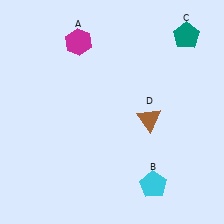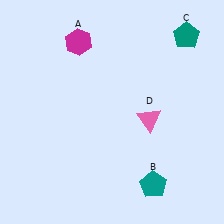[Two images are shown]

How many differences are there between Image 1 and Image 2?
There are 2 differences between the two images.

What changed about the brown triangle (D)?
In Image 1, D is brown. In Image 2, it changed to pink.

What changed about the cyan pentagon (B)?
In Image 1, B is cyan. In Image 2, it changed to teal.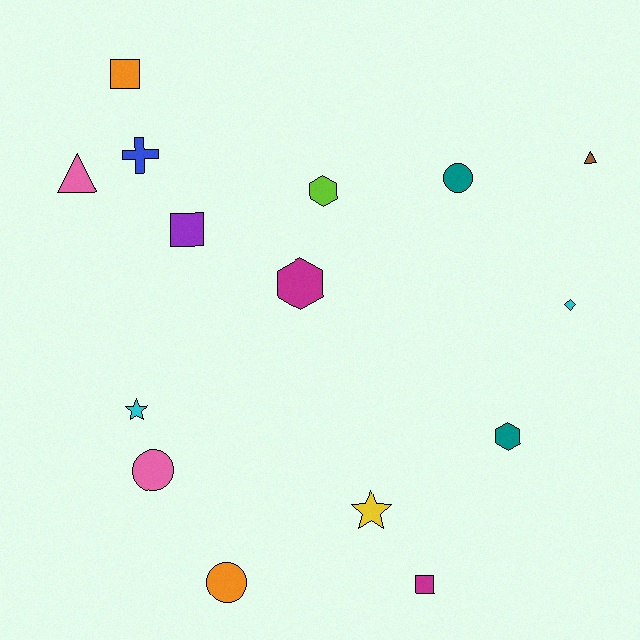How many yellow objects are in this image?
There is 1 yellow object.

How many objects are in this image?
There are 15 objects.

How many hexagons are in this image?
There are 3 hexagons.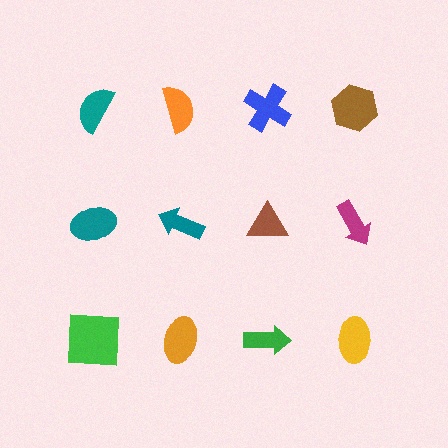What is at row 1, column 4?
A brown hexagon.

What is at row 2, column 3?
A brown triangle.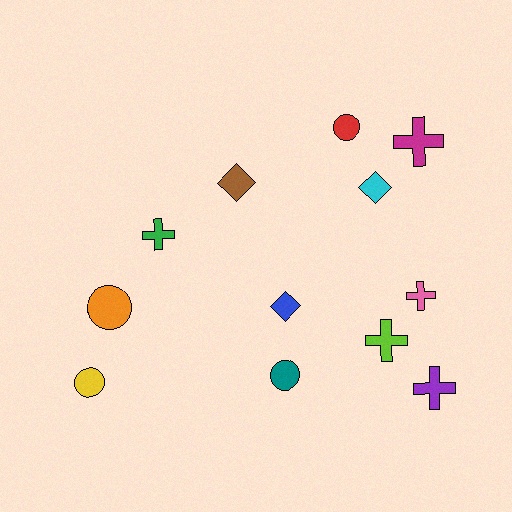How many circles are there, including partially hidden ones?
There are 4 circles.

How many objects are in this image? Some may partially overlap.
There are 12 objects.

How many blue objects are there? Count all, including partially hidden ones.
There is 1 blue object.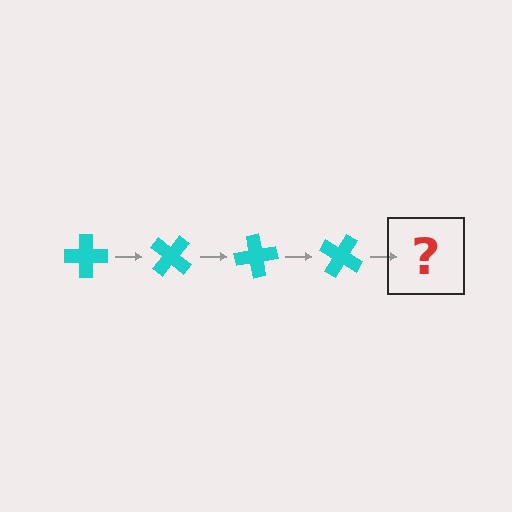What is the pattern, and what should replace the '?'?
The pattern is that the cross rotates 40 degrees each step. The '?' should be a cyan cross rotated 160 degrees.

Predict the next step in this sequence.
The next step is a cyan cross rotated 160 degrees.